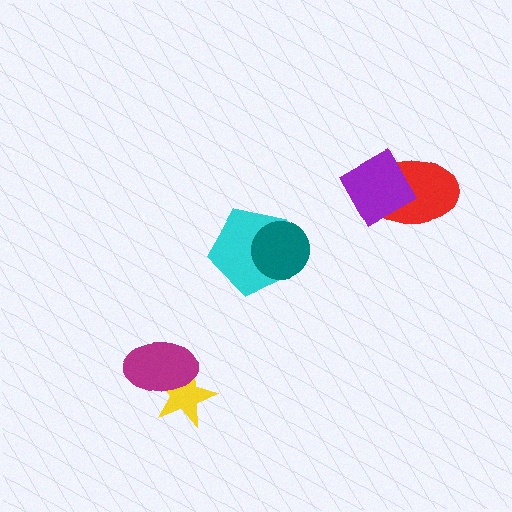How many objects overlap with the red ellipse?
1 object overlaps with the red ellipse.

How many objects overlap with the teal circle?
1 object overlaps with the teal circle.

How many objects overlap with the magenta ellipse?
1 object overlaps with the magenta ellipse.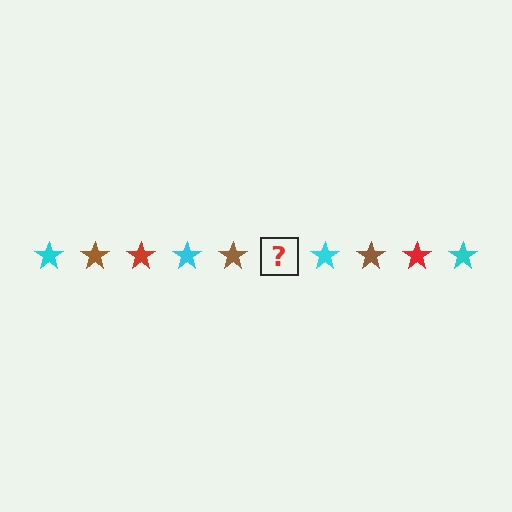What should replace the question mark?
The question mark should be replaced with a red star.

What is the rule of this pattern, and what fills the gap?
The rule is that the pattern cycles through cyan, brown, red stars. The gap should be filled with a red star.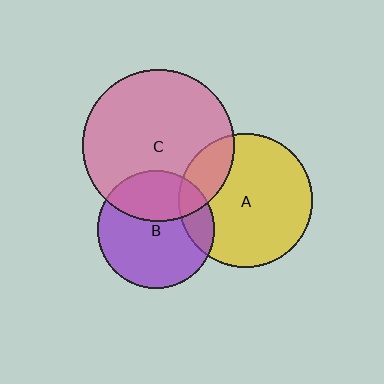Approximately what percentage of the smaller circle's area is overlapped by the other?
Approximately 20%.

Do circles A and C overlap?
Yes.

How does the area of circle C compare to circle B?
Approximately 1.7 times.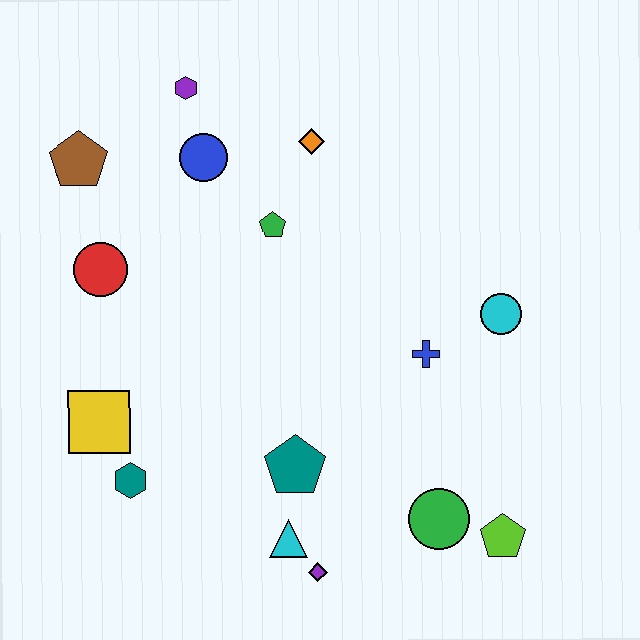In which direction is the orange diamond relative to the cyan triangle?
The orange diamond is above the cyan triangle.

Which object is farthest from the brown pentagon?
The lime pentagon is farthest from the brown pentagon.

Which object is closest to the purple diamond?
The cyan triangle is closest to the purple diamond.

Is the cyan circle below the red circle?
Yes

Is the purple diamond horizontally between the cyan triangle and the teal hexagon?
No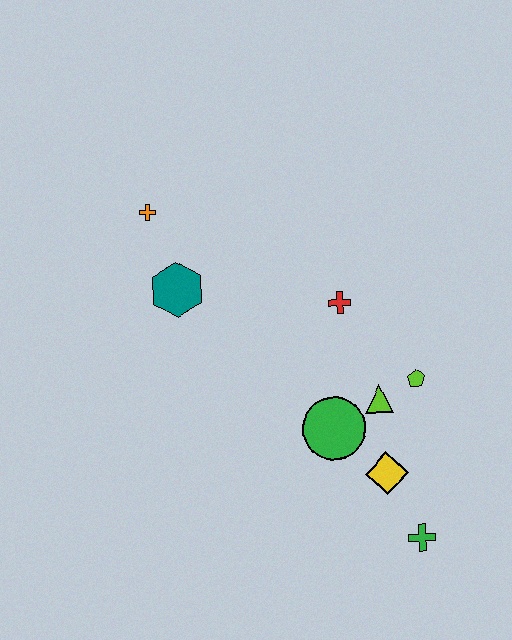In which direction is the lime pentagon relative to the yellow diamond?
The lime pentagon is above the yellow diamond.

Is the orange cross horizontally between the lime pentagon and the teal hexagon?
No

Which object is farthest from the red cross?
The green cross is farthest from the red cross.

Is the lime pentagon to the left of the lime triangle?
No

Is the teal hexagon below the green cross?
No